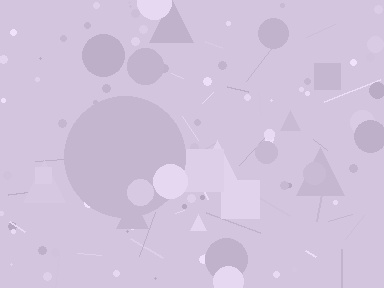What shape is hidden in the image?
A circle is hidden in the image.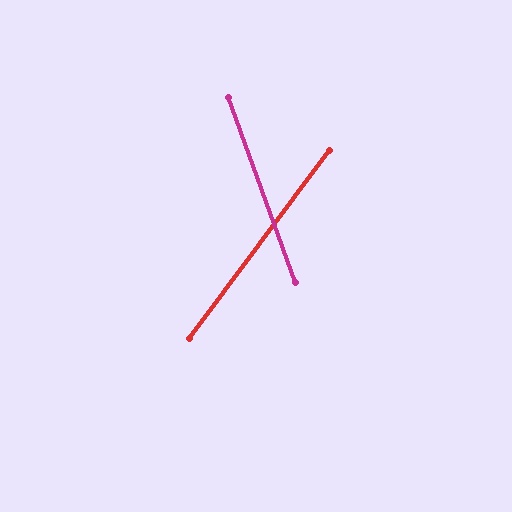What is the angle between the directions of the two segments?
Approximately 57 degrees.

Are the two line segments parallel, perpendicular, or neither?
Neither parallel nor perpendicular — they differ by about 57°.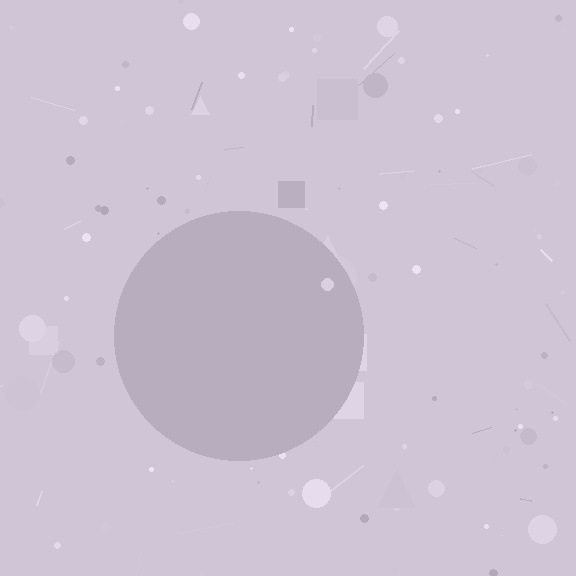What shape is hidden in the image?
A circle is hidden in the image.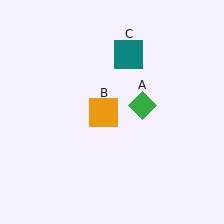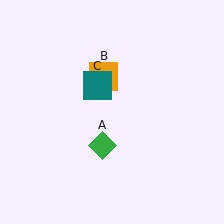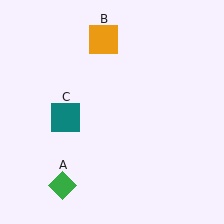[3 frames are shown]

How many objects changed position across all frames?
3 objects changed position: green diamond (object A), orange square (object B), teal square (object C).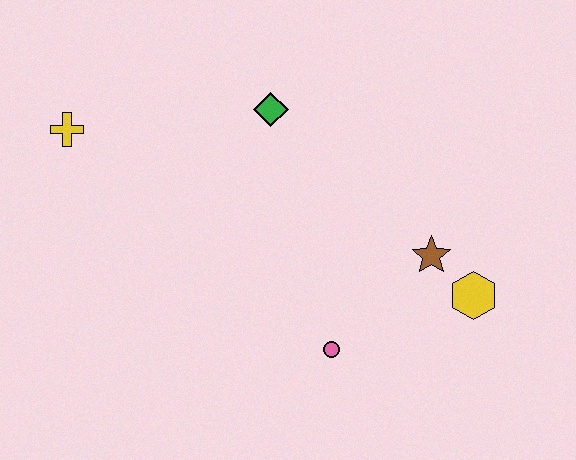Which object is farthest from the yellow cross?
The yellow hexagon is farthest from the yellow cross.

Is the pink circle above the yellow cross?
No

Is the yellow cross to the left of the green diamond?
Yes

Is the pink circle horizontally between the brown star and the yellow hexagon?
No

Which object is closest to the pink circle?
The brown star is closest to the pink circle.